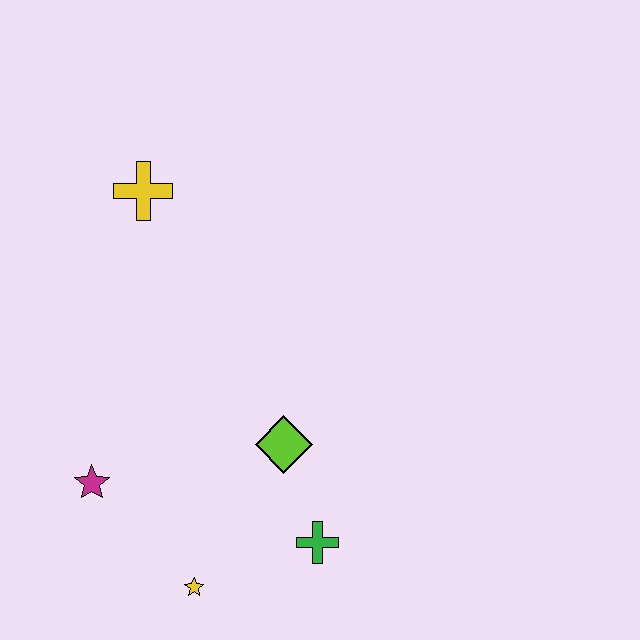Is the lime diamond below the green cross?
No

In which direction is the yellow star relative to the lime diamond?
The yellow star is below the lime diamond.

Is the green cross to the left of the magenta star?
No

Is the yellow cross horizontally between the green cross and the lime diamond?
No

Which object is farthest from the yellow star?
The yellow cross is farthest from the yellow star.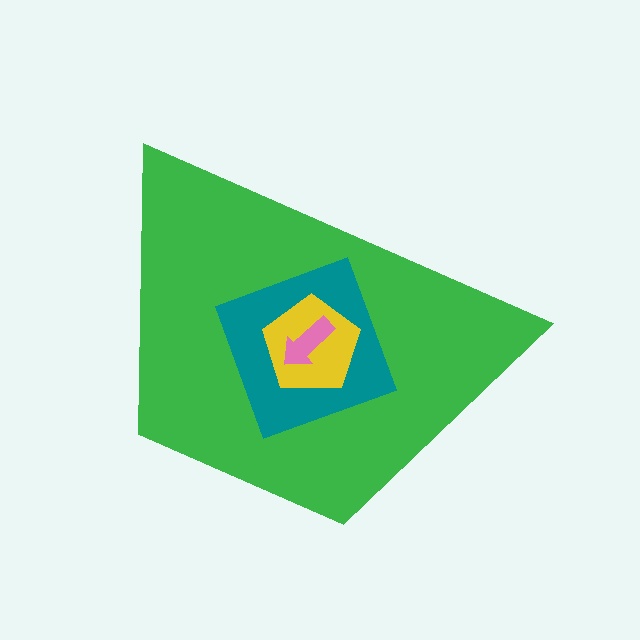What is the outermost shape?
The green trapezoid.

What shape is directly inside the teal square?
The yellow pentagon.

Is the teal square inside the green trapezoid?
Yes.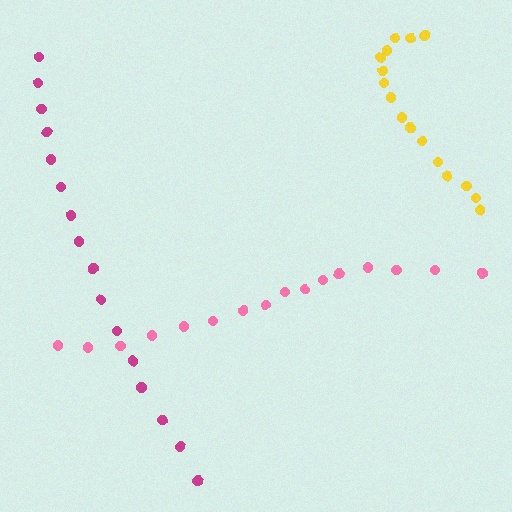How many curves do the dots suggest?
There are 3 distinct paths.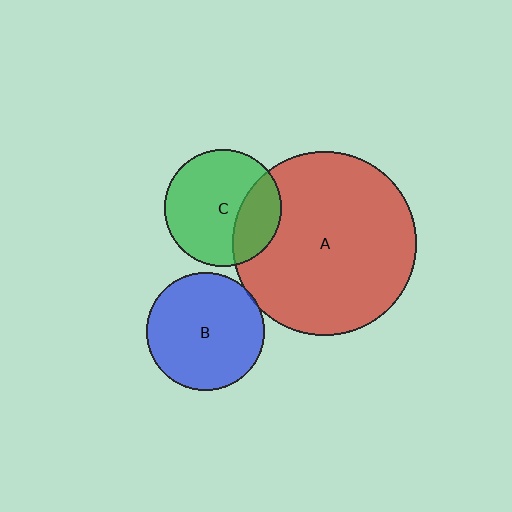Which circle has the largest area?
Circle A (red).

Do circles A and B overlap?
Yes.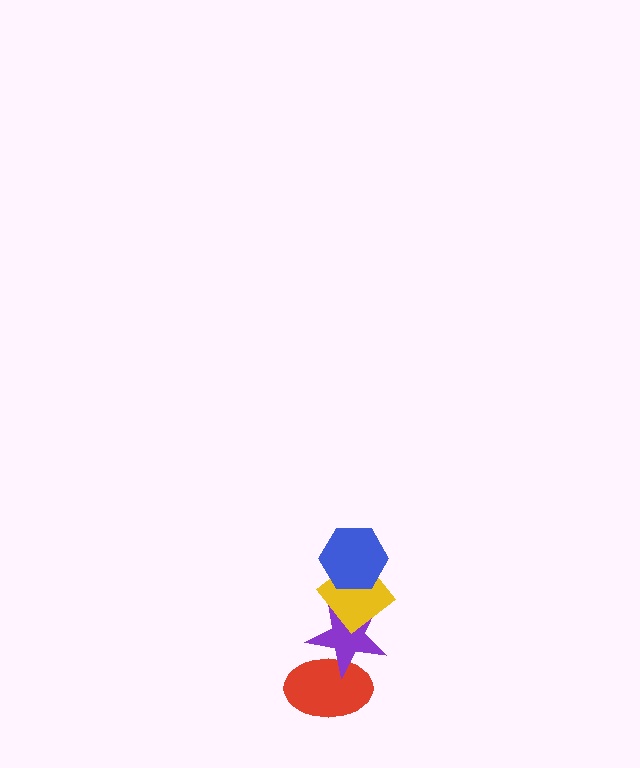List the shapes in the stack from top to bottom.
From top to bottom: the blue hexagon, the yellow diamond, the purple star, the red ellipse.